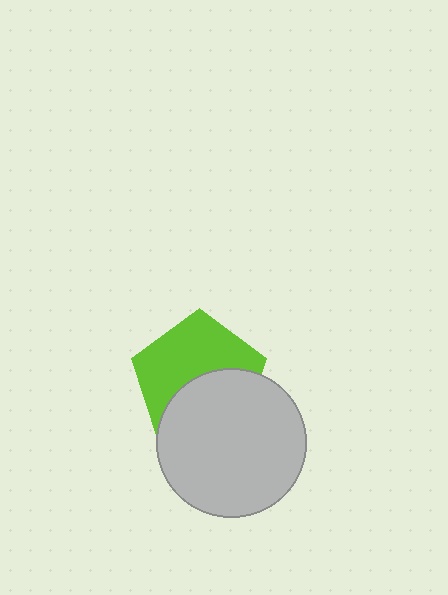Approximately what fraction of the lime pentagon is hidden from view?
Roughly 46% of the lime pentagon is hidden behind the light gray circle.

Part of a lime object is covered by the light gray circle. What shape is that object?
It is a pentagon.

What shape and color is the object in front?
The object in front is a light gray circle.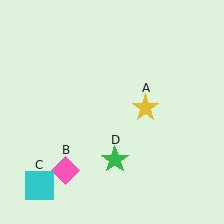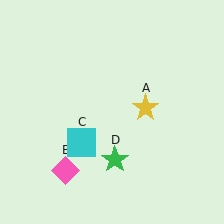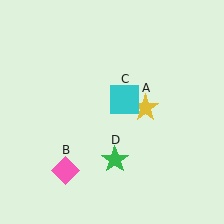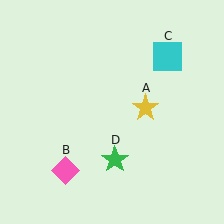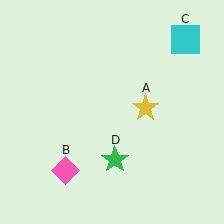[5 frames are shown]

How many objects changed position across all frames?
1 object changed position: cyan square (object C).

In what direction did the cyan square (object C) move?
The cyan square (object C) moved up and to the right.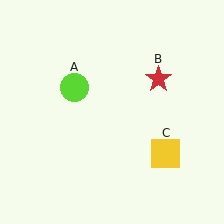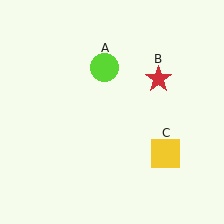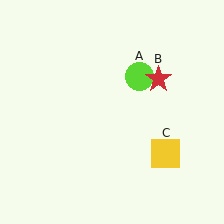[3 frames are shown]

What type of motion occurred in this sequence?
The lime circle (object A) rotated clockwise around the center of the scene.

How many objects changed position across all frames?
1 object changed position: lime circle (object A).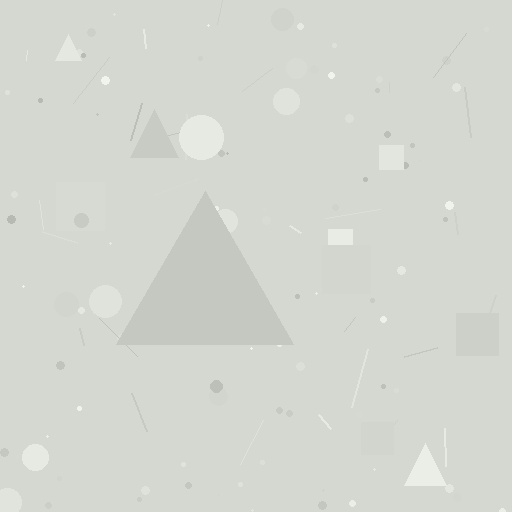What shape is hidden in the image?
A triangle is hidden in the image.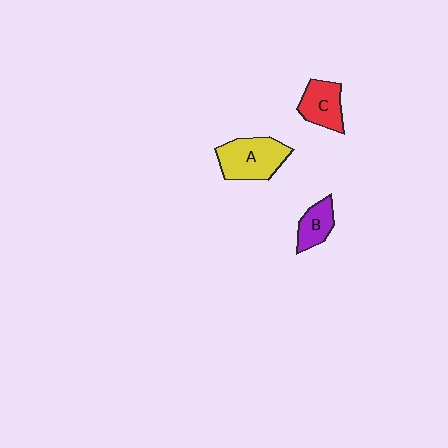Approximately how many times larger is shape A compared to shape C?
Approximately 1.4 times.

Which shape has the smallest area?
Shape B (purple).